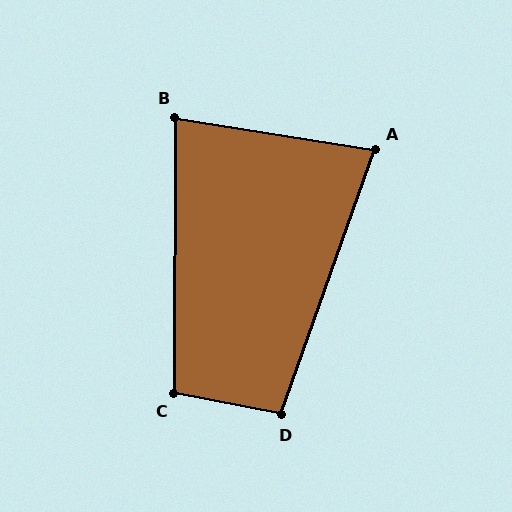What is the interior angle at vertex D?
Approximately 99 degrees (obtuse).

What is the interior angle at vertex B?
Approximately 81 degrees (acute).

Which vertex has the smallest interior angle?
A, at approximately 79 degrees.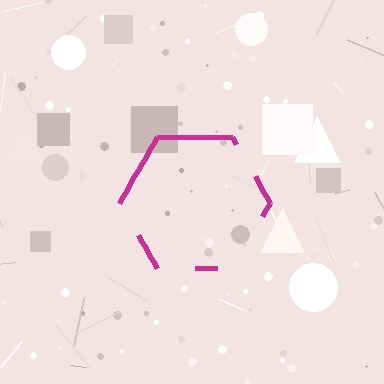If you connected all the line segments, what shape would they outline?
They would outline a hexagon.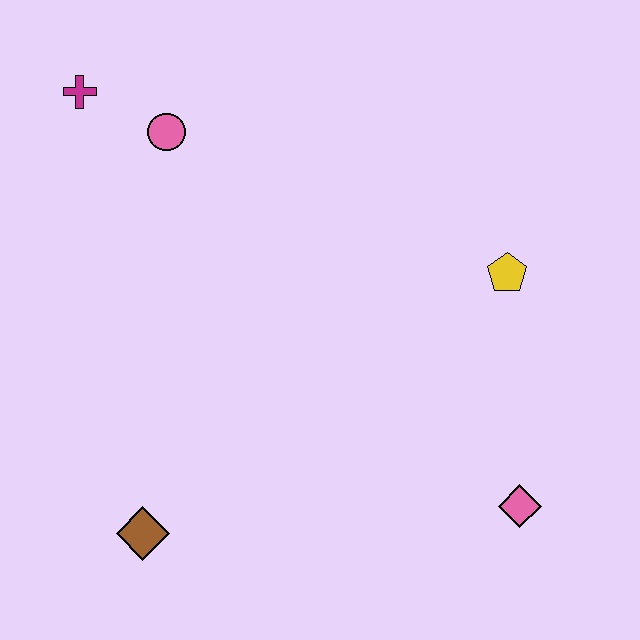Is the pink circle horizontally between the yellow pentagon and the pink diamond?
No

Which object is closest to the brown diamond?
The pink diamond is closest to the brown diamond.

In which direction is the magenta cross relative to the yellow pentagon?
The magenta cross is to the left of the yellow pentagon.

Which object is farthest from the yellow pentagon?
The magenta cross is farthest from the yellow pentagon.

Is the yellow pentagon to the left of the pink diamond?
Yes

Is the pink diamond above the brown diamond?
Yes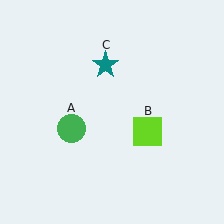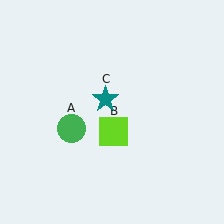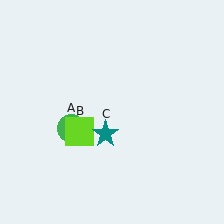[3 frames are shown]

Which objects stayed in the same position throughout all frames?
Green circle (object A) remained stationary.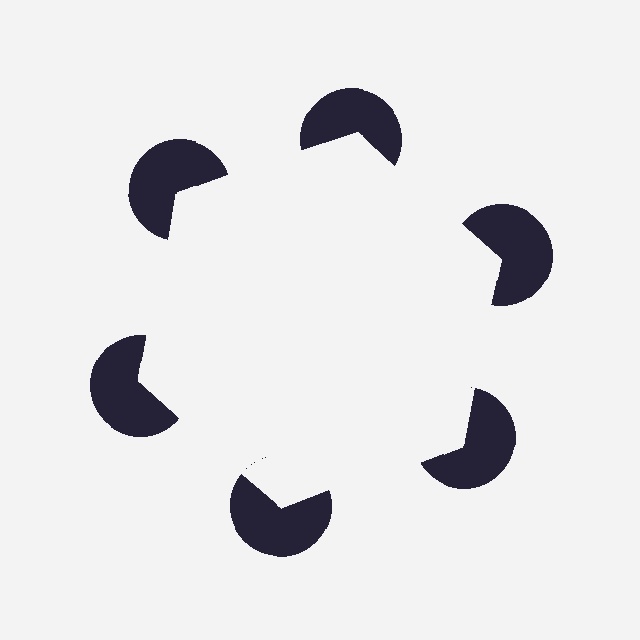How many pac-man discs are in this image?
There are 6 — one at each vertex of the illusory hexagon.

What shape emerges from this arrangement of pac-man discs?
An illusory hexagon — its edges are inferred from the aligned wedge cuts in the pac-man discs, not physically drawn.